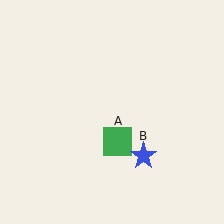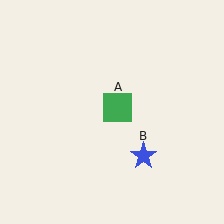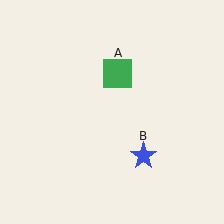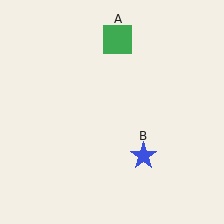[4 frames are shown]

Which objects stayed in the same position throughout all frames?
Blue star (object B) remained stationary.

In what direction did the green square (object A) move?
The green square (object A) moved up.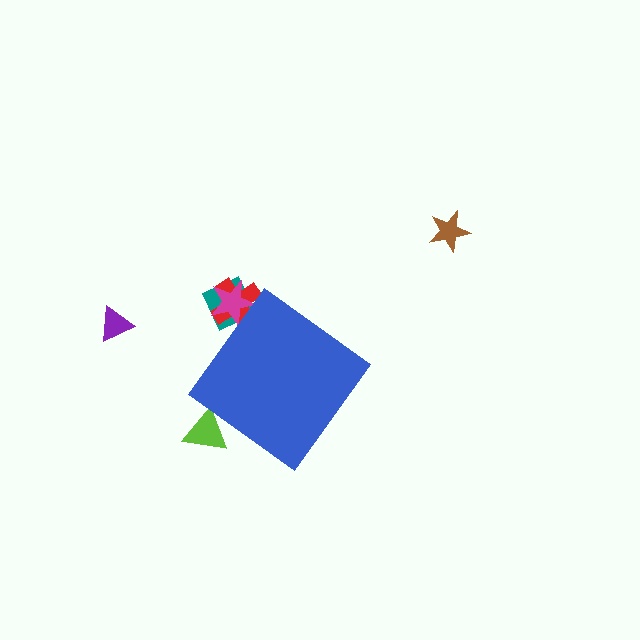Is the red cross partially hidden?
Yes, the red cross is partially hidden behind the blue diamond.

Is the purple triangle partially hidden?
No, the purple triangle is fully visible.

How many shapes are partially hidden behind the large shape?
4 shapes are partially hidden.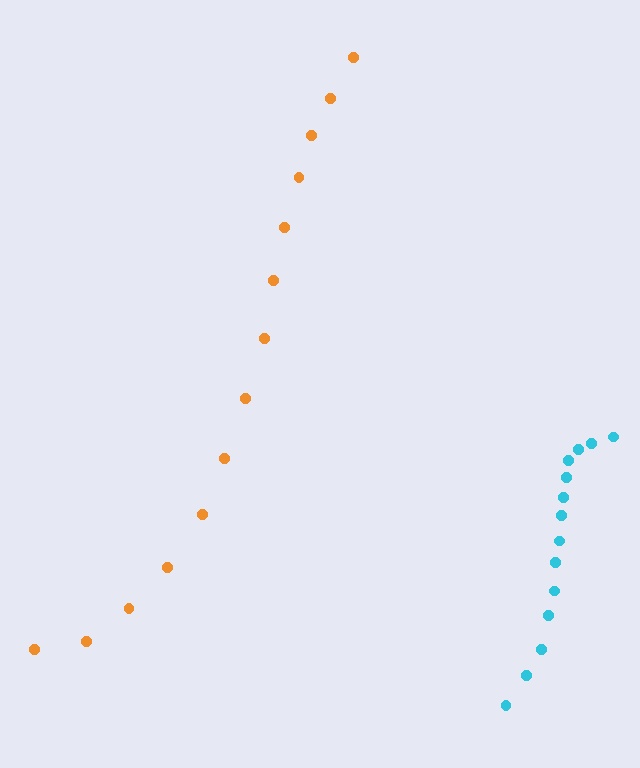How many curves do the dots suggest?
There are 2 distinct paths.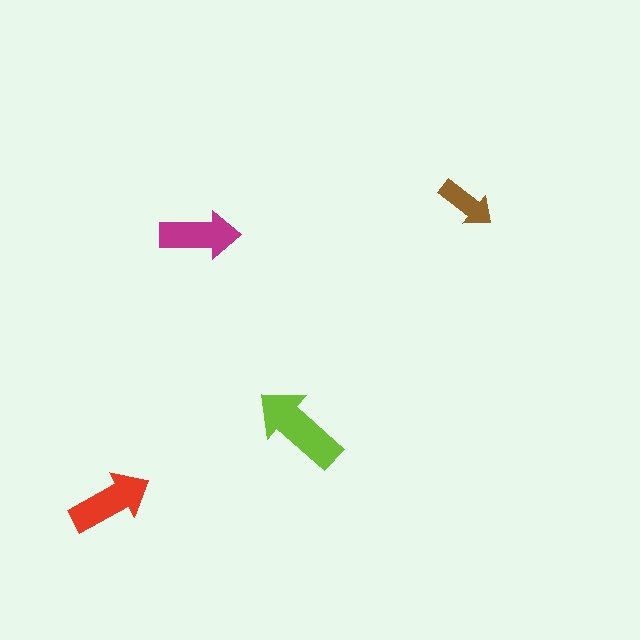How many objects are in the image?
There are 4 objects in the image.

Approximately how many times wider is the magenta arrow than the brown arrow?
About 1.5 times wider.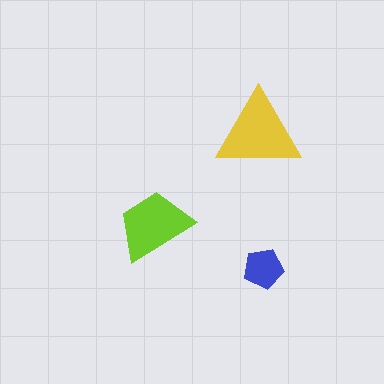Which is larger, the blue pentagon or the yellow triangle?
The yellow triangle.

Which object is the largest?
The yellow triangle.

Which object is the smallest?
The blue pentagon.